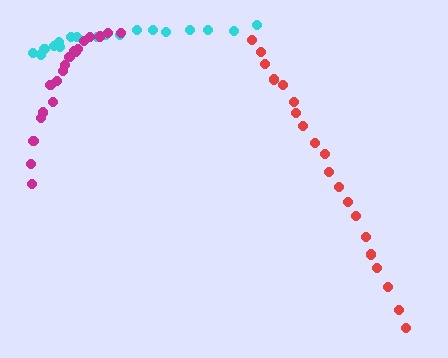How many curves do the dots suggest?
There are 3 distinct paths.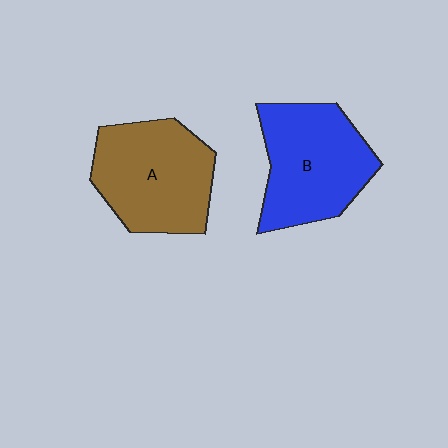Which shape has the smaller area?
Shape B (blue).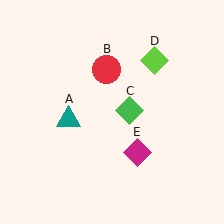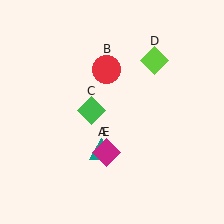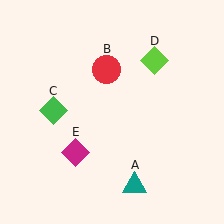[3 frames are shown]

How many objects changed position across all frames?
3 objects changed position: teal triangle (object A), green diamond (object C), magenta diamond (object E).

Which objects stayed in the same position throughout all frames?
Red circle (object B) and lime diamond (object D) remained stationary.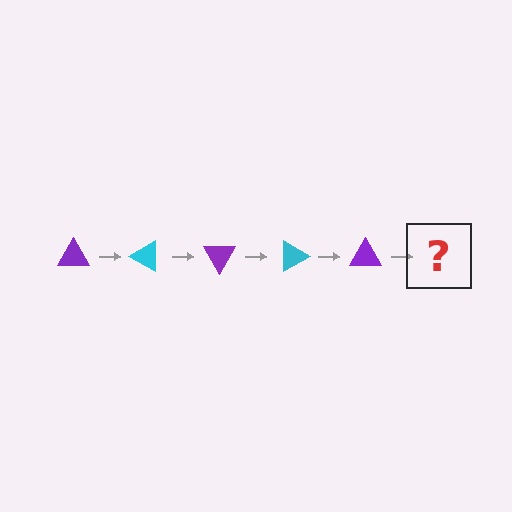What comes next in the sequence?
The next element should be a cyan triangle, rotated 150 degrees from the start.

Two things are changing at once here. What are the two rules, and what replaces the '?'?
The two rules are that it rotates 30 degrees each step and the color cycles through purple and cyan. The '?' should be a cyan triangle, rotated 150 degrees from the start.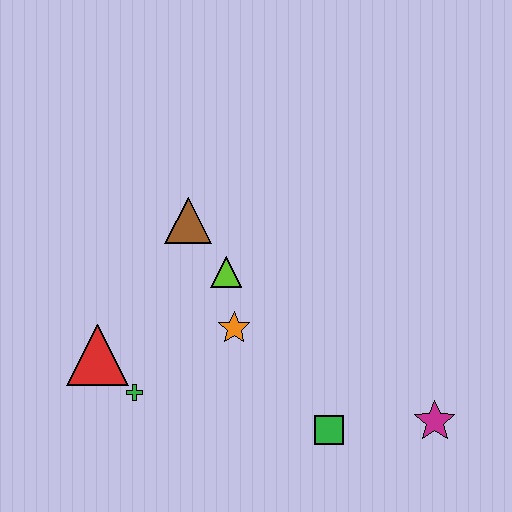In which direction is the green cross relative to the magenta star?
The green cross is to the left of the magenta star.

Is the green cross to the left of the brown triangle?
Yes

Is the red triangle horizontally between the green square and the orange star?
No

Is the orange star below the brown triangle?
Yes